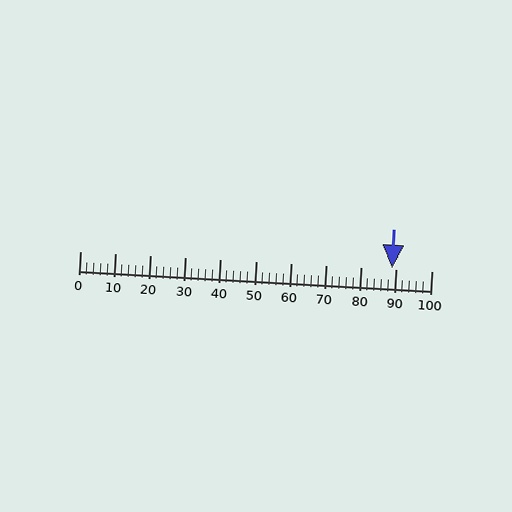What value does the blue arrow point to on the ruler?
The blue arrow points to approximately 89.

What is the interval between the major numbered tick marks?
The major tick marks are spaced 10 units apart.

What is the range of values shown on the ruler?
The ruler shows values from 0 to 100.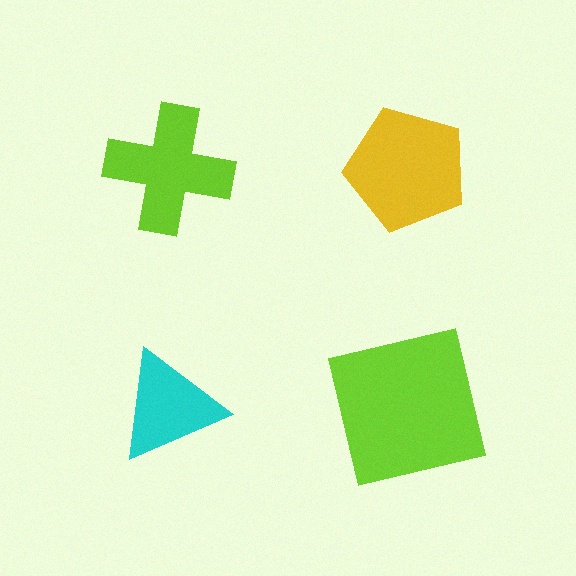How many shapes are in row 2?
2 shapes.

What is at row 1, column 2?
A yellow pentagon.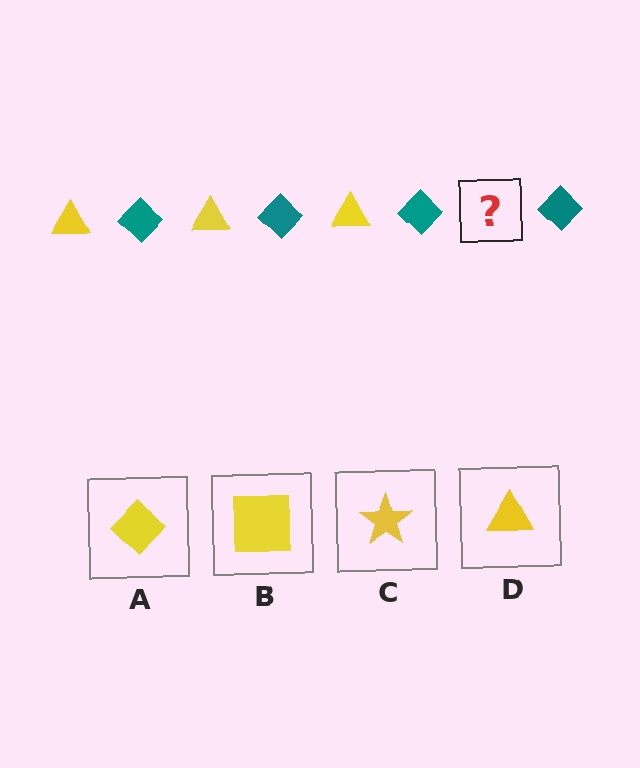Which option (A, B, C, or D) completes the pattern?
D.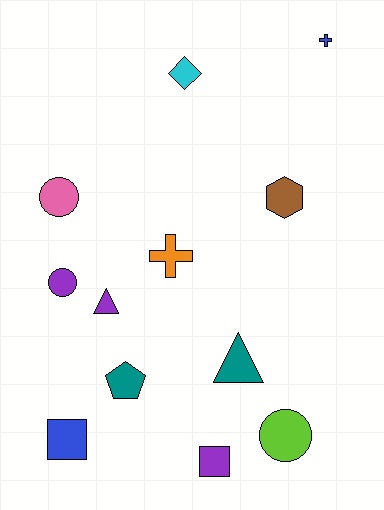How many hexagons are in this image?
There is 1 hexagon.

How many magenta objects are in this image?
There are no magenta objects.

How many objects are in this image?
There are 12 objects.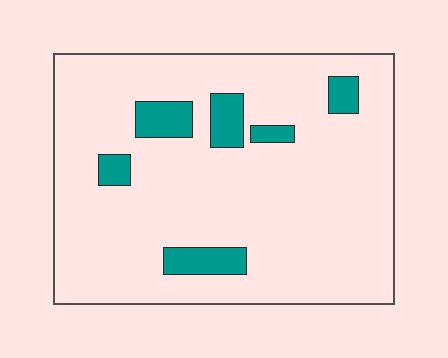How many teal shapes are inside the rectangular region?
6.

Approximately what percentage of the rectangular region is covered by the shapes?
Approximately 10%.